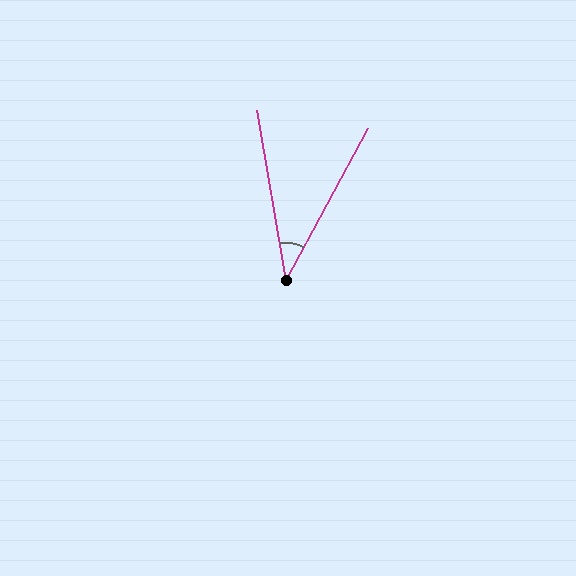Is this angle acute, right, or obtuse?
It is acute.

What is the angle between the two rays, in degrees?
Approximately 38 degrees.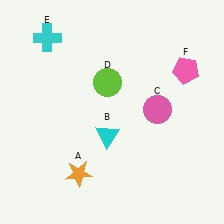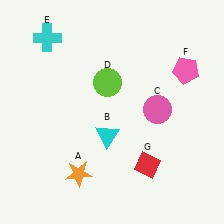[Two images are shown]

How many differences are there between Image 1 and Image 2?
There is 1 difference between the two images.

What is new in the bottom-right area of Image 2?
A red diamond (G) was added in the bottom-right area of Image 2.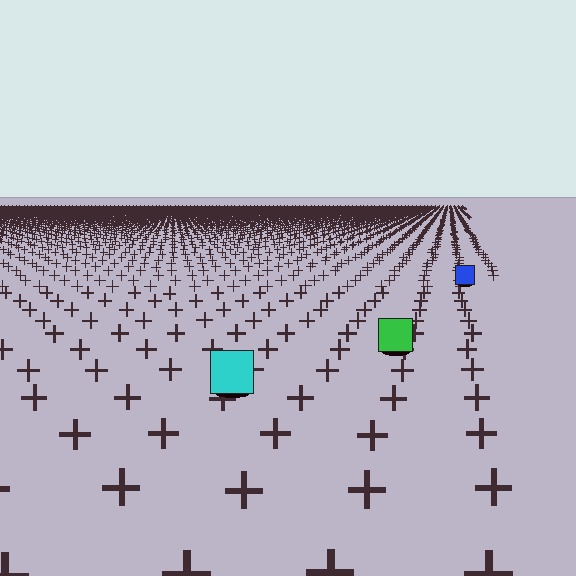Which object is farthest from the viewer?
The blue square is farthest from the viewer. It appears smaller and the ground texture around it is denser.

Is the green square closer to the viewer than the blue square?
Yes. The green square is closer — you can tell from the texture gradient: the ground texture is coarser near it.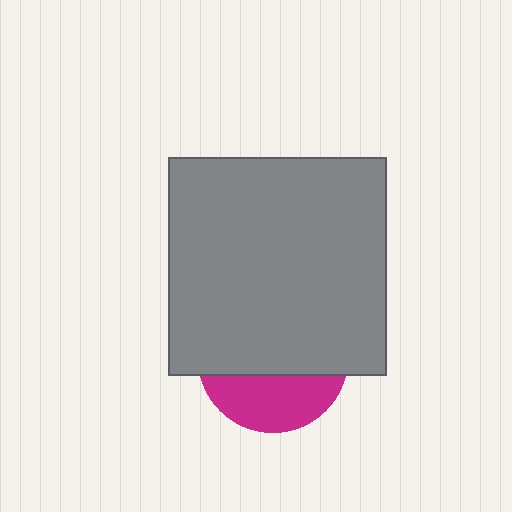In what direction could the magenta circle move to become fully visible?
The magenta circle could move down. That would shift it out from behind the gray square entirely.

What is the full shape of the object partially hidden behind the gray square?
The partially hidden object is a magenta circle.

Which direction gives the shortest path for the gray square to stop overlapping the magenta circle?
Moving up gives the shortest separation.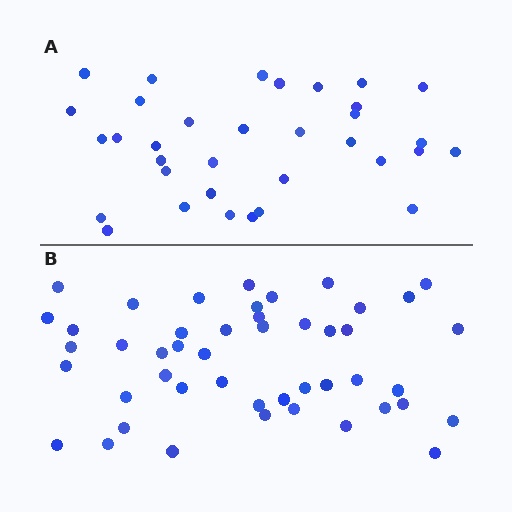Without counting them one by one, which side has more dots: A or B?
Region B (the bottom region) has more dots.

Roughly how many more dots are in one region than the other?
Region B has approximately 15 more dots than region A.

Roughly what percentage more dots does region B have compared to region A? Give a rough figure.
About 40% more.